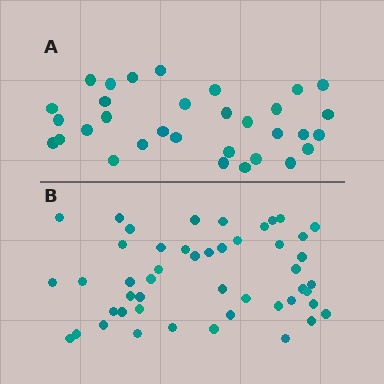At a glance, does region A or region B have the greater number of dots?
Region B (the bottom region) has more dots.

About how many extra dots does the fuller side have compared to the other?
Region B has approximately 15 more dots than region A.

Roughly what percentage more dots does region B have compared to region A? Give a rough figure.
About 50% more.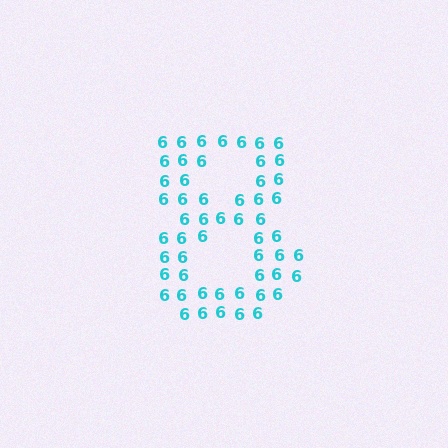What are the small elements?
The small elements are digit 6's.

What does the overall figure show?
The overall figure shows the digit 8.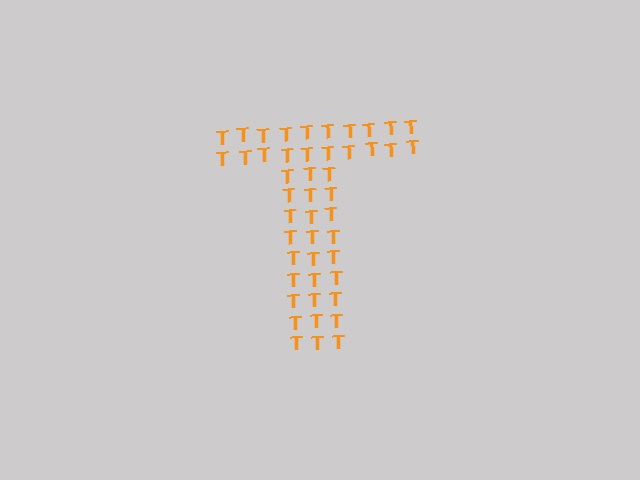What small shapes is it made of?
It is made of small letter T's.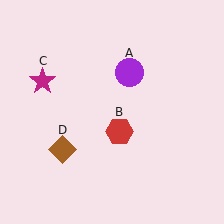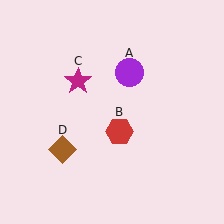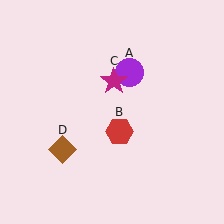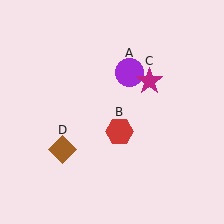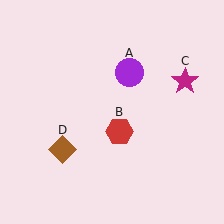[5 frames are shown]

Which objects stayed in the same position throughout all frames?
Purple circle (object A) and red hexagon (object B) and brown diamond (object D) remained stationary.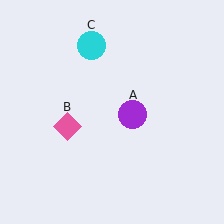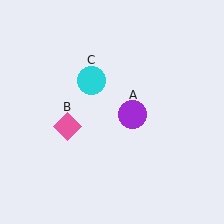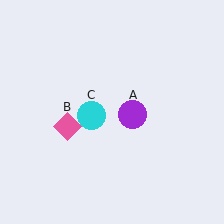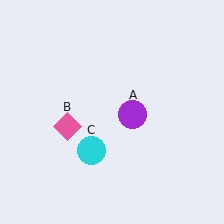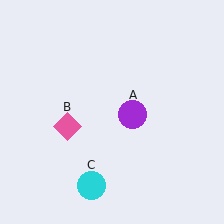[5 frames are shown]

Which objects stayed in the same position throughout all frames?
Purple circle (object A) and pink diamond (object B) remained stationary.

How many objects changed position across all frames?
1 object changed position: cyan circle (object C).